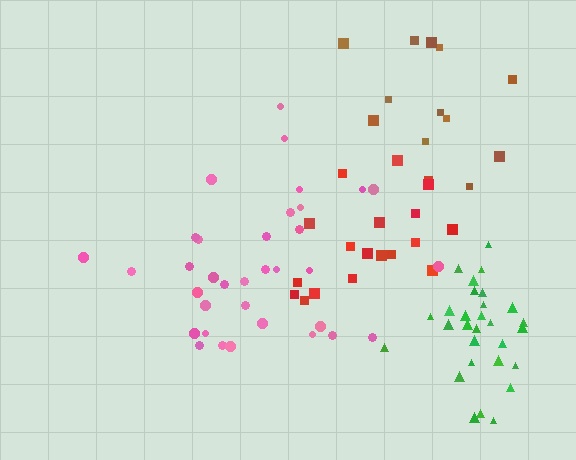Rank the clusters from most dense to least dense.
green, red, pink, brown.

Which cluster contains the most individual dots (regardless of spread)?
Pink (35).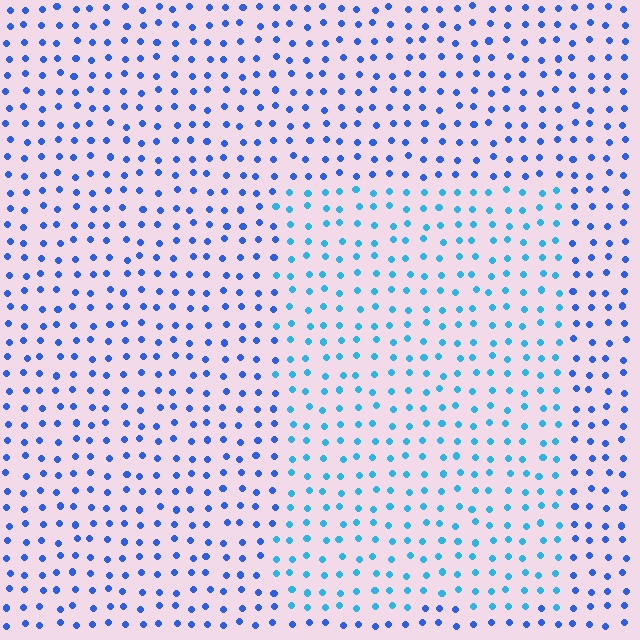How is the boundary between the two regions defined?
The boundary is defined purely by a slight shift in hue (about 28 degrees). Spacing, size, and orientation are identical on both sides.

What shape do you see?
I see a rectangle.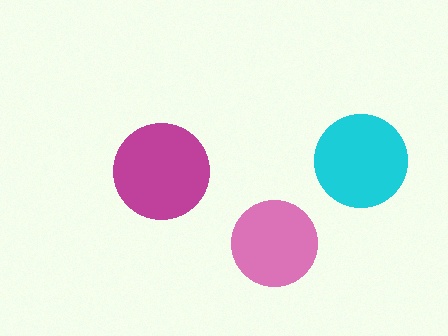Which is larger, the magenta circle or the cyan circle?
The magenta one.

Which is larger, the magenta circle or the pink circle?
The magenta one.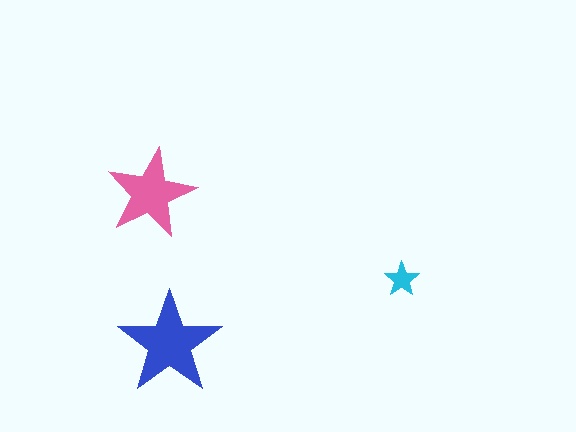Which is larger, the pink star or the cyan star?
The pink one.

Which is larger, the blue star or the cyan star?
The blue one.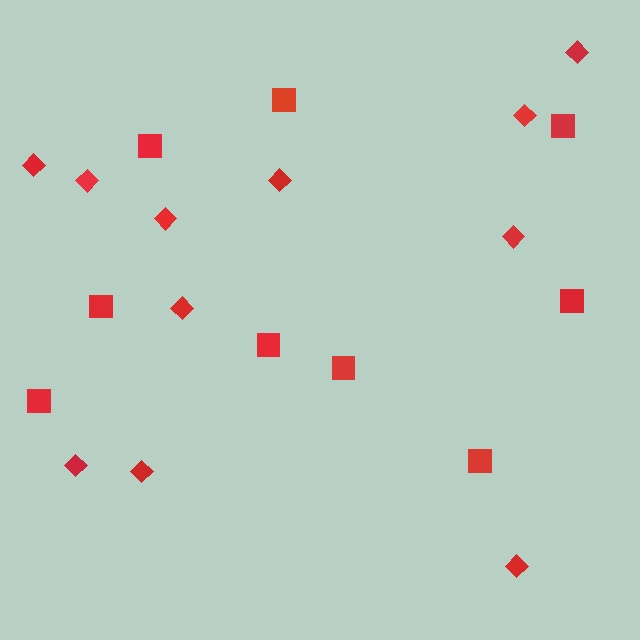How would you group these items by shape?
There are 2 groups: one group of squares (9) and one group of diamonds (11).